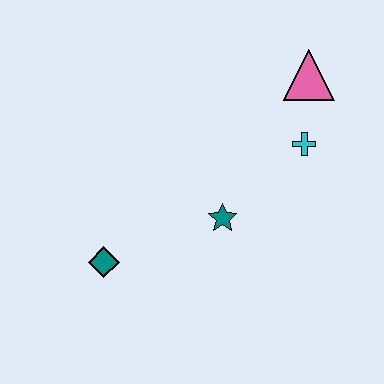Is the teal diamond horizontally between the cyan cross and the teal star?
No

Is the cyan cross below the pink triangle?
Yes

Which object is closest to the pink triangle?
The cyan cross is closest to the pink triangle.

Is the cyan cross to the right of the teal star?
Yes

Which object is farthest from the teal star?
The pink triangle is farthest from the teal star.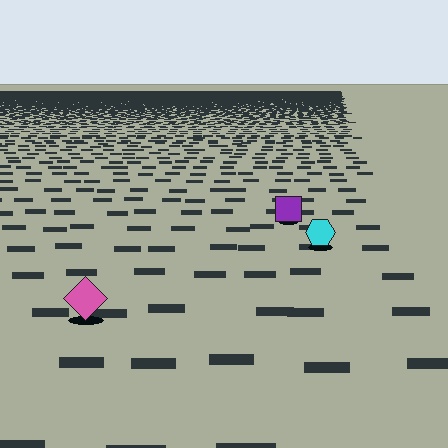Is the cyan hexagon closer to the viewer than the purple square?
Yes. The cyan hexagon is closer — you can tell from the texture gradient: the ground texture is coarser near it.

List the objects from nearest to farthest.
From nearest to farthest: the pink diamond, the cyan hexagon, the purple square.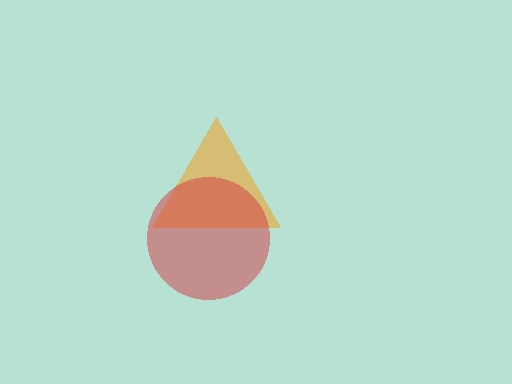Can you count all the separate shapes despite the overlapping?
Yes, there are 2 separate shapes.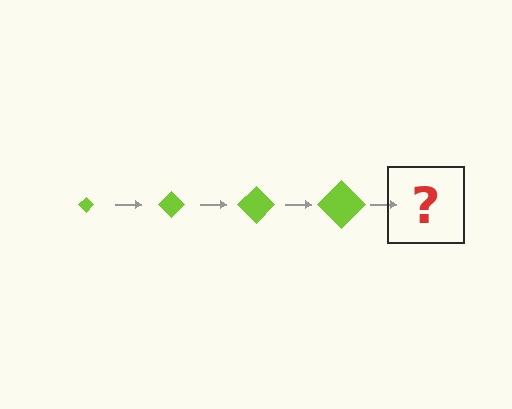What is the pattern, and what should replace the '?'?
The pattern is that the diamond gets progressively larger each step. The '?' should be a lime diamond, larger than the previous one.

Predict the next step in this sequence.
The next step is a lime diamond, larger than the previous one.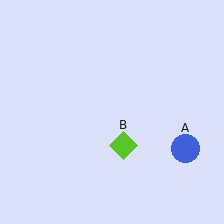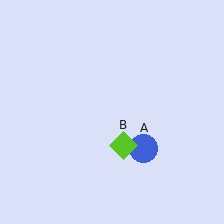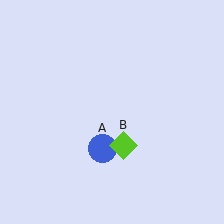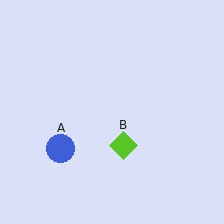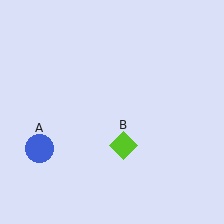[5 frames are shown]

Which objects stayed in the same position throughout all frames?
Lime diamond (object B) remained stationary.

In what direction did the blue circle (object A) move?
The blue circle (object A) moved left.